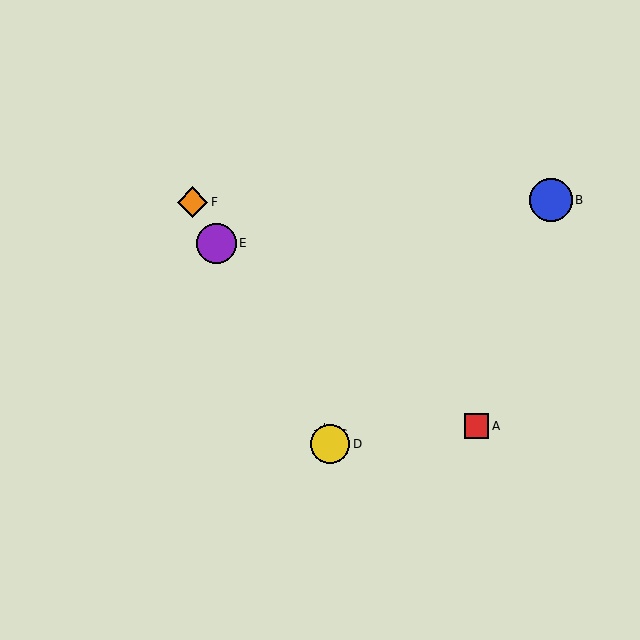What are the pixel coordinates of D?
Object D is at (330, 444).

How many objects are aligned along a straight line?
4 objects (C, D, E, F) are aligned along a straight line.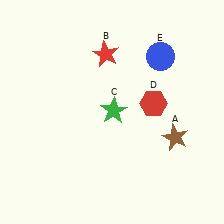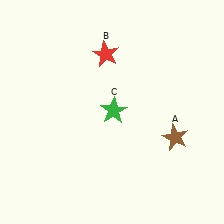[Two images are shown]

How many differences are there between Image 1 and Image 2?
There are 2 differences between the two images.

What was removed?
The red hexagon (D), the blue circle (E) were removed in Image 2.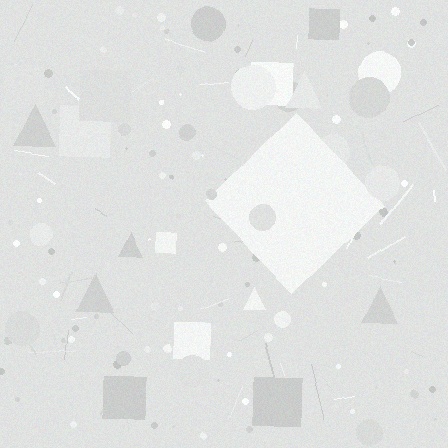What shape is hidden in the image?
A diamond is hidden in the image.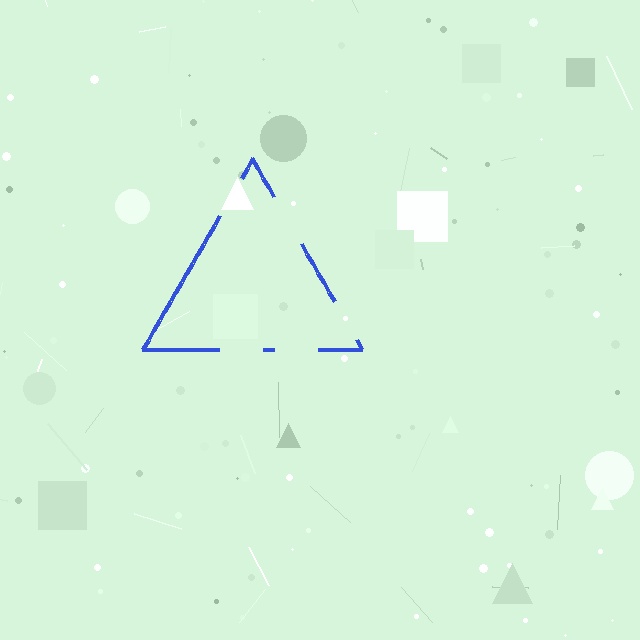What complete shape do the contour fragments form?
The contour fragments form a triangle.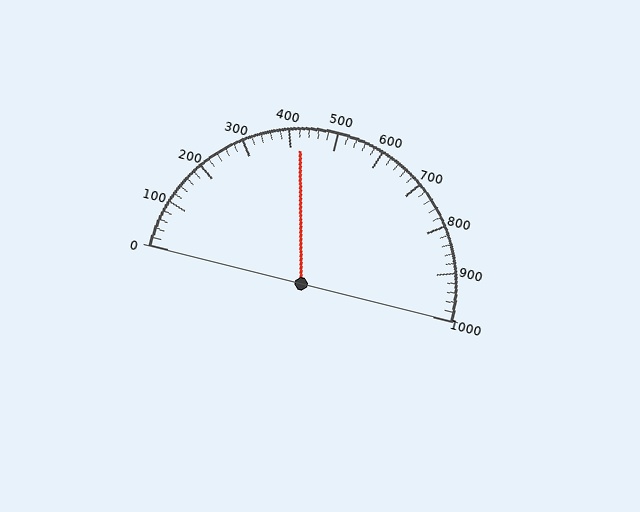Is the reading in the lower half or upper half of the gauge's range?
The reading is in the lower half of the range (0 to 1000).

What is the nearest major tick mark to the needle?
The nearest major tick mark is 400.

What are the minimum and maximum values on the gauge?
The gauge ranges from 0 to 1000.